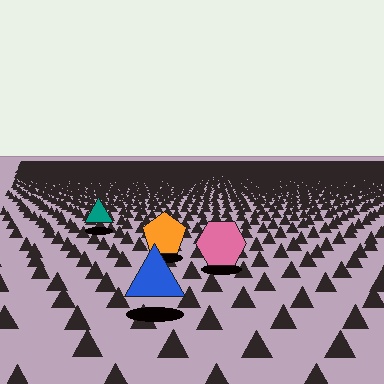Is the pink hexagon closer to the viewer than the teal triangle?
Yes. The pink hexagon is closer — you can tell from the texture gradient: the ground texture is coarser near it.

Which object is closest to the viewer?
The blue triangle is closest. The texture marks near it are larger and more spread out.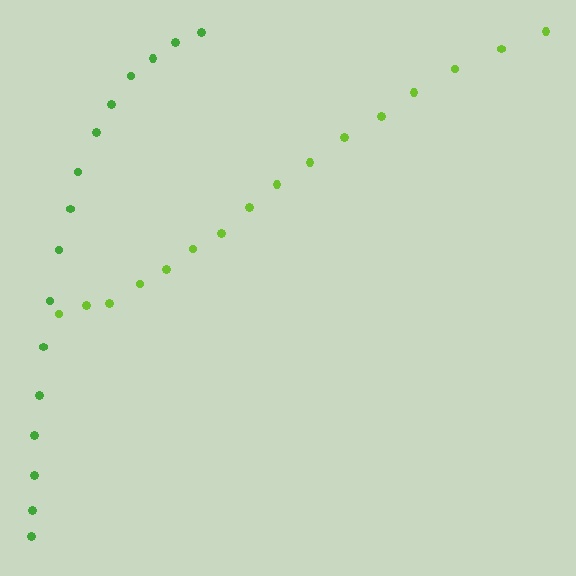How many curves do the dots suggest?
There are 2 distinct paths.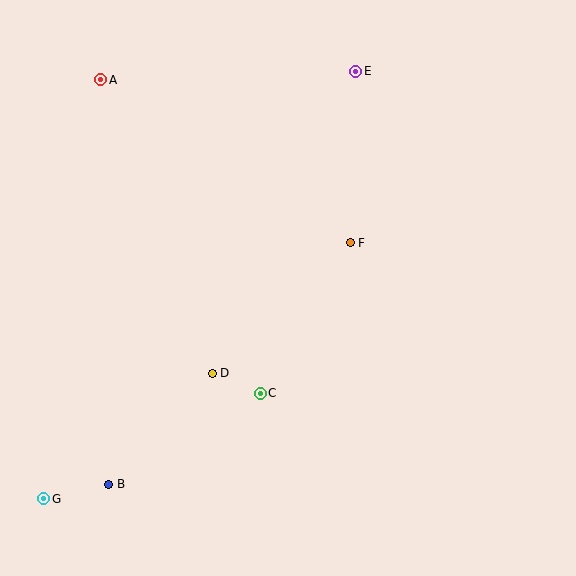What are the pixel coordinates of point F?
Point F is at (350, 243).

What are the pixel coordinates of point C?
Point C is at (260, 394).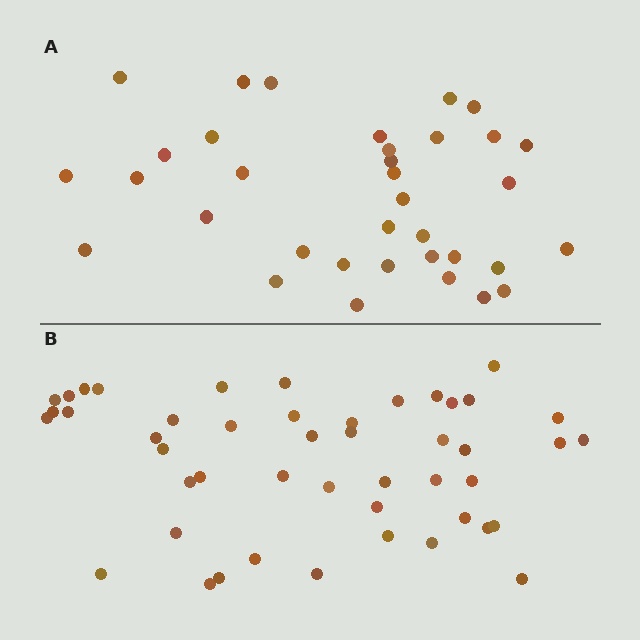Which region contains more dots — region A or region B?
Region B (the bottom region) has more dots.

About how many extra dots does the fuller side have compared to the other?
Region B has roughly 12 or so more dots than region A.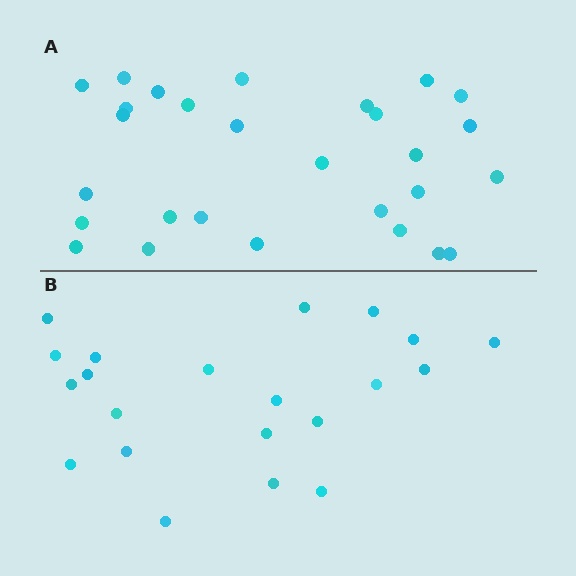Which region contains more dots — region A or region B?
Region A (the top region) has more dots.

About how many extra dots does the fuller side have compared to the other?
Region A has roughly 8 or so more dots than region B.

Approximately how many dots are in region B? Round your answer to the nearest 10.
About 20 dots. (The exact count is 21, which rounds to 20.)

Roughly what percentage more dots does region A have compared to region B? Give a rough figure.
About 35% more.